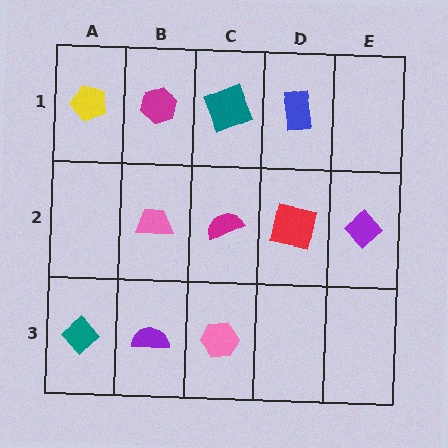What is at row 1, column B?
A magenta hexagon.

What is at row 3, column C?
A pink hexagon.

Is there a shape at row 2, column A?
No, that cell is empty.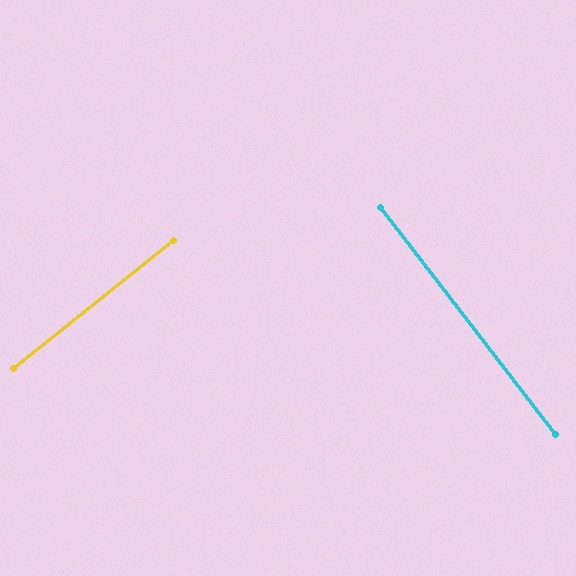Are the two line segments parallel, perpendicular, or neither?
Perpendicular — they meet at approximately 89°.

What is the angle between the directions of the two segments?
Approximately 89 degrees.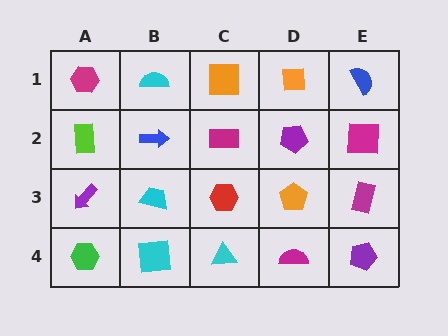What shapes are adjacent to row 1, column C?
A magenta rectangle (row 2, column C), a cyan semicircle (row 1, column B), an orange square (row 1, column D).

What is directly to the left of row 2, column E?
A purple pentagon.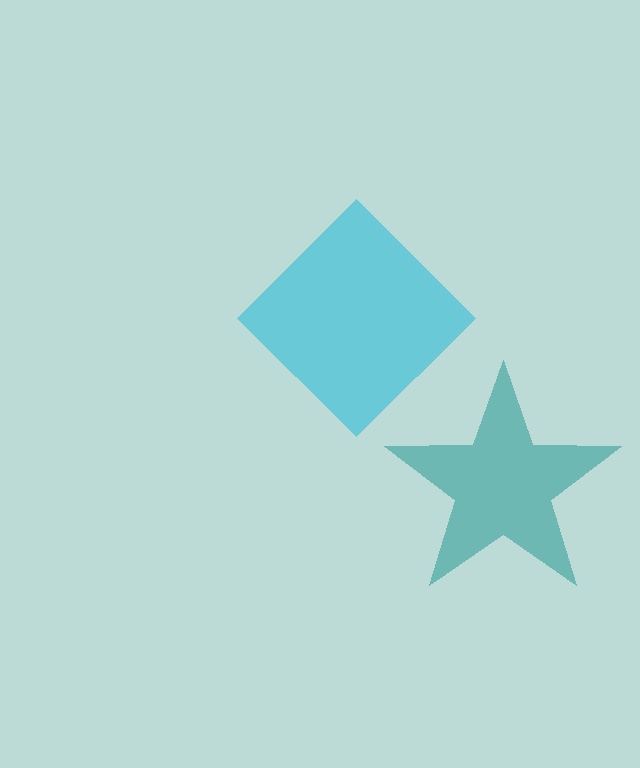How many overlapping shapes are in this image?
There are 2 overlapping shapes in the image.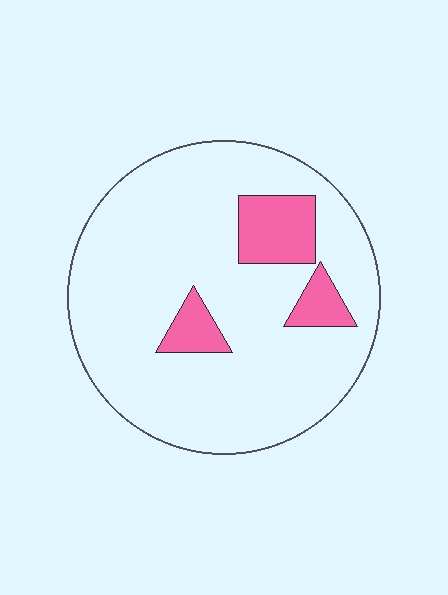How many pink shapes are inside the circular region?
3.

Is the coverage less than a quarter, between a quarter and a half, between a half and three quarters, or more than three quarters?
Less than a quarter.